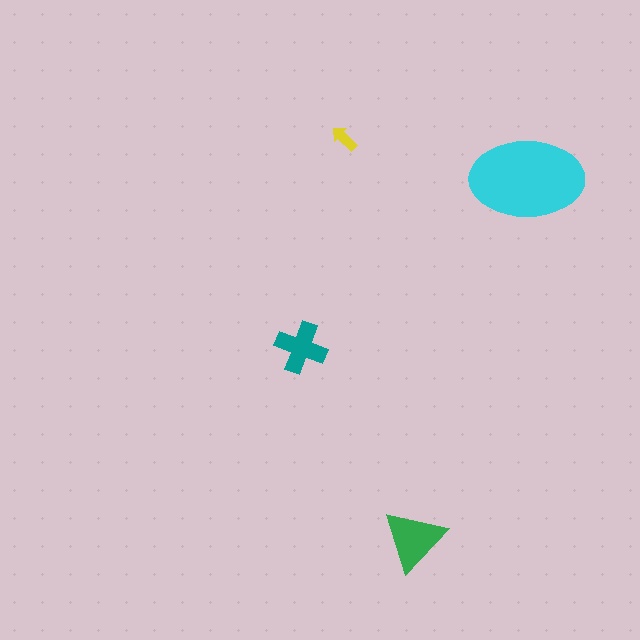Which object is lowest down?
The green triangle is bottommost.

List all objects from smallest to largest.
The yellow arrow, the teal cross, the green triangle, the cyan ellipse.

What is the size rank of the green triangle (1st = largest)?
2nd.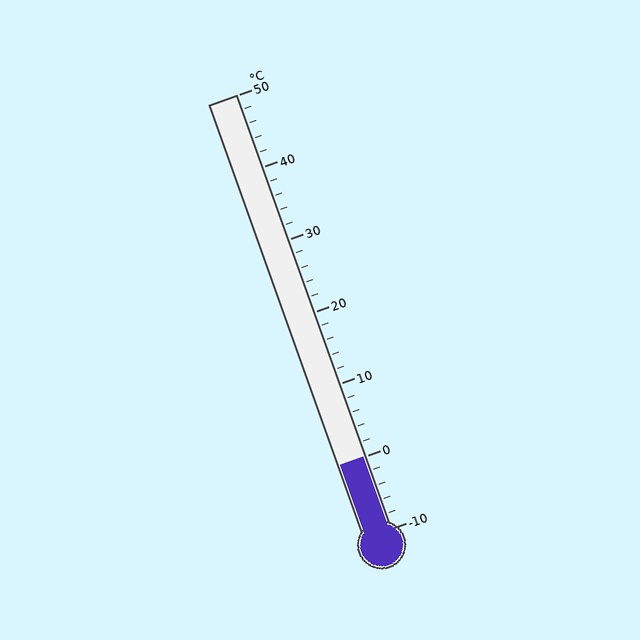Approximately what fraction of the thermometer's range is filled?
The thermometer is filled to approximately 15% of its range.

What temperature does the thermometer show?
The thermometer shows approximately 0°C.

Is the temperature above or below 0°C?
The temperature is at 0°C.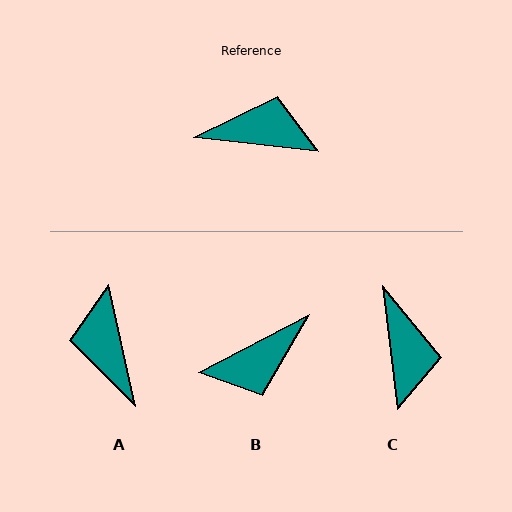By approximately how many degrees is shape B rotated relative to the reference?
Approximately 146 degrees clockwise.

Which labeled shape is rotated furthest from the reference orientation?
B, about 146 degrees away.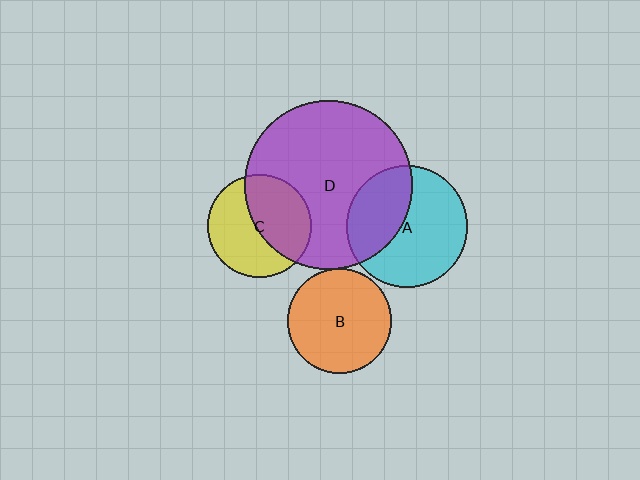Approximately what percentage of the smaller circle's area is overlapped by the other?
Approximately 40%.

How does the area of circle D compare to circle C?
Approximately 2.6 times.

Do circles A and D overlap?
Yes.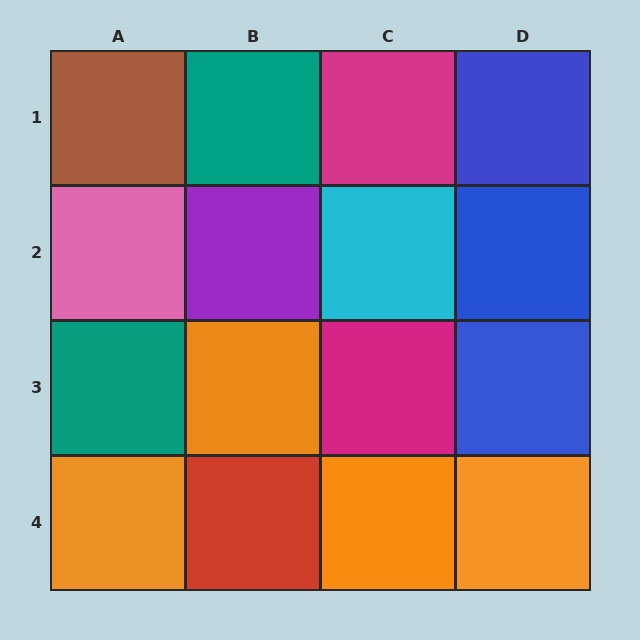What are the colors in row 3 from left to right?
Teal, orange, magenta, blue.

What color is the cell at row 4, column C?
Orange.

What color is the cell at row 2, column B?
Purple.